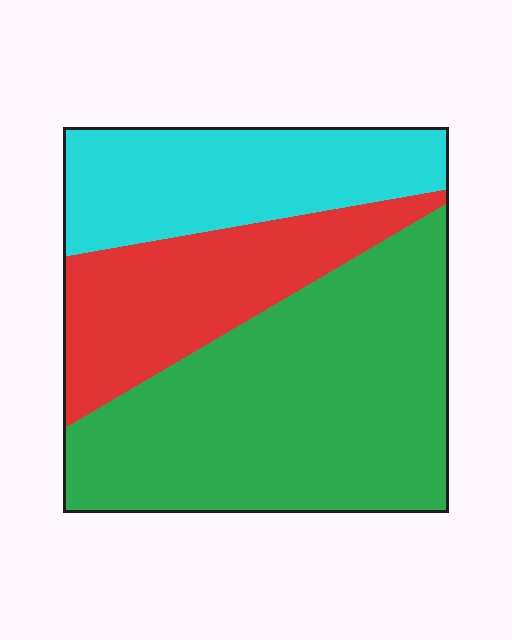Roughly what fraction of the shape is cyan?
Cyan takes up about one quarter (1/4) of the shape.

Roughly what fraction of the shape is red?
Red covers 24% of the shape.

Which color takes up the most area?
Green, at roughly 50%.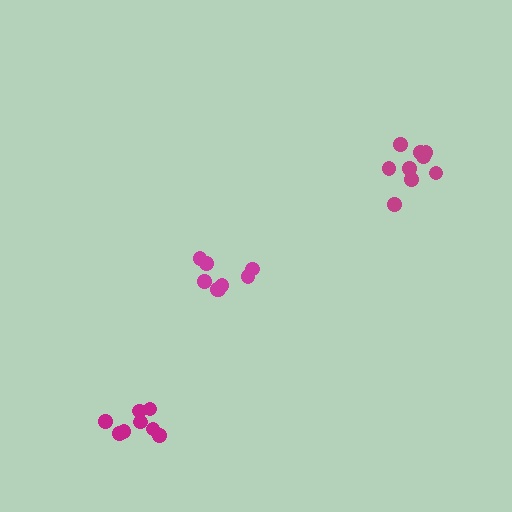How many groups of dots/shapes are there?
There are 3 groups.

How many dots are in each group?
Group 1: 8 dots, Group 2: 8 dots, Group 3: 9 dots (25 total).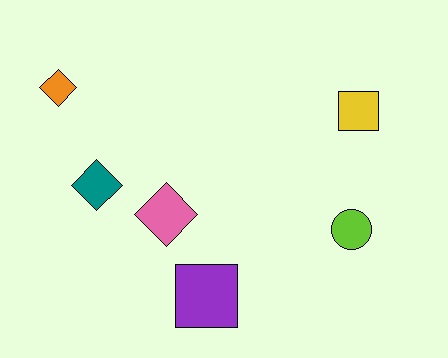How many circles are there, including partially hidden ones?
There is 1 circle.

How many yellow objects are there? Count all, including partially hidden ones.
There is 1 yellow object.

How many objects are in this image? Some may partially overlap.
There are 6 objects.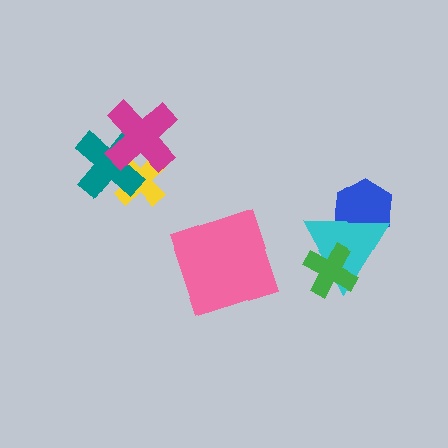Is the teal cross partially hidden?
Yes, it is partially covered by another shape.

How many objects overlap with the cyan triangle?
2 objects overlap with the cyan triangle.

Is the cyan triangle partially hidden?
Yes, it is partially covered by another shape.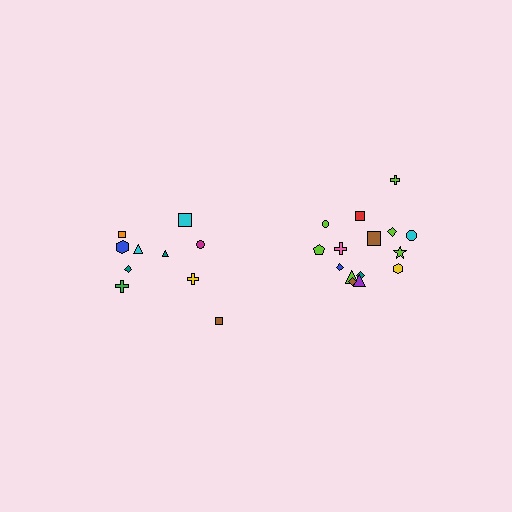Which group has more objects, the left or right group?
The right group.